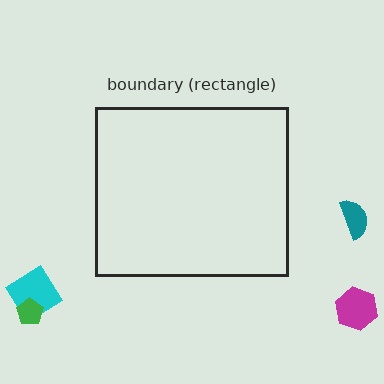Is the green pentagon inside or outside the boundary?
Outside.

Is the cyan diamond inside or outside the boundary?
Outside.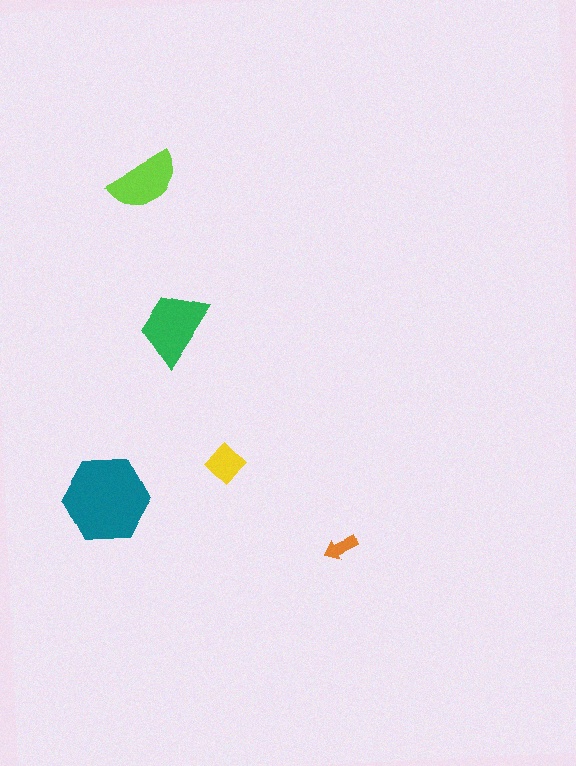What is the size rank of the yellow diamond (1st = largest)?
4th.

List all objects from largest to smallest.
The teal hexagon, the green trapezoid, the lime semicircle, the yellow diamond, the orange arrow.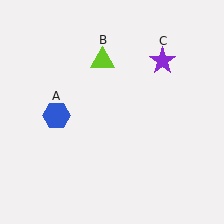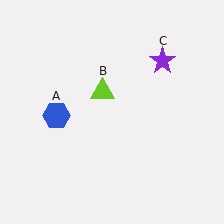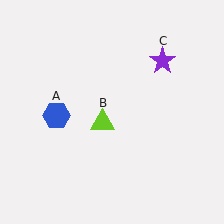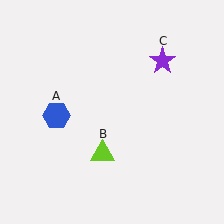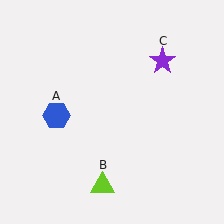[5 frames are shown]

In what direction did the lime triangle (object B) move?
The lime triangle (object B) moved down.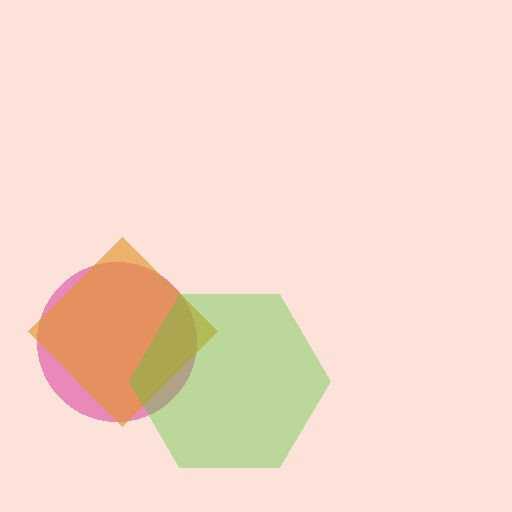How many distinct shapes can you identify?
There are 3 distinct shapes: a pink circle, an orange diamond, a lime hexagon.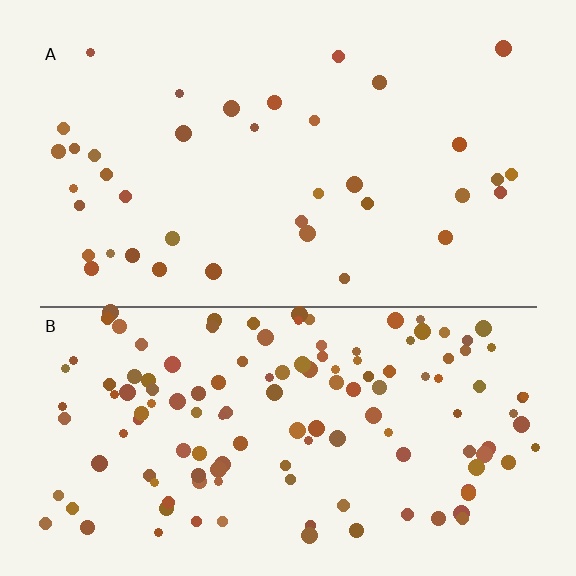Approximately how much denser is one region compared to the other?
Approximately 3.5× — region B over region A.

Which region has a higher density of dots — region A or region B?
B (the bottom).